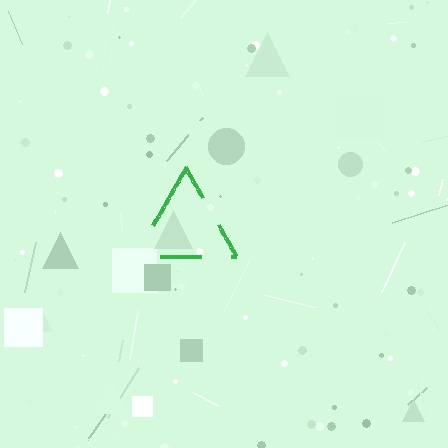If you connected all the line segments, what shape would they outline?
They would outline a triangle.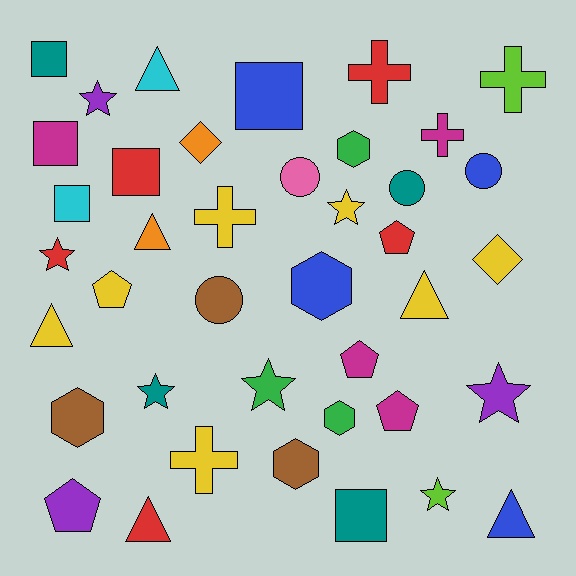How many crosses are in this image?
There are 5 crosses.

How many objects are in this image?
There are 40 objects.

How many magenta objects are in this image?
There are 4 magenta objects.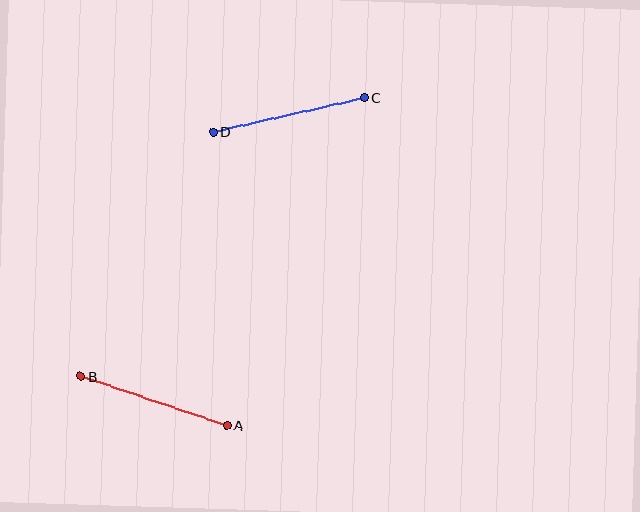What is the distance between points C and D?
The distance is approximately 155 pixels.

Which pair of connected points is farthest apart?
Points C and D are farthest apart.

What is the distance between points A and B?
The distance is approximately 154 pixels.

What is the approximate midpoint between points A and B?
The midpoint is at approximately (154, 401) pixels.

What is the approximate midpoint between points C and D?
The midpoint is at approximately (289, 115) pixels.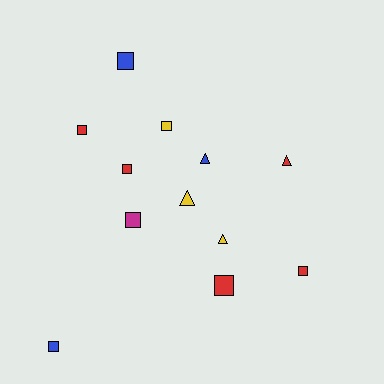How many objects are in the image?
There are 12 objects.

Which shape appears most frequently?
Square, with 8 objects.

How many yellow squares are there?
There is 1 yellow square.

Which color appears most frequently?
Red, with 5 objects.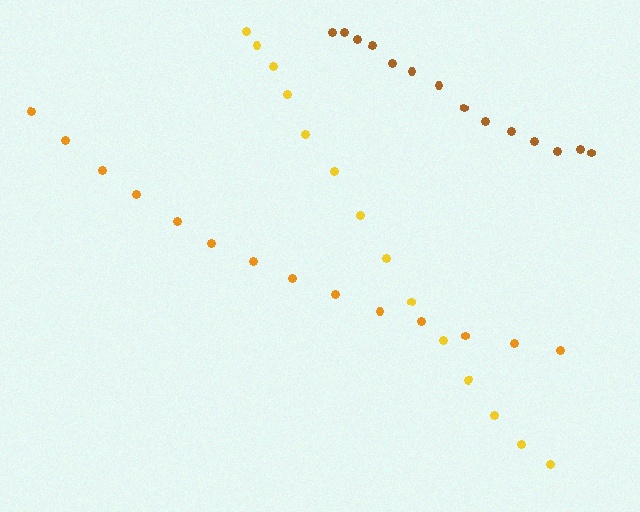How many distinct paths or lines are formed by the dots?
There are 3 distinct paths.